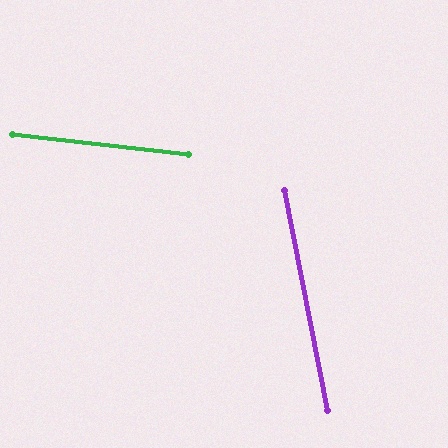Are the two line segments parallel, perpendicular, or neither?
Neither parallel nor perpendicular — they differ by about 72°.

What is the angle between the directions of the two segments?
Approximately 72 degrees.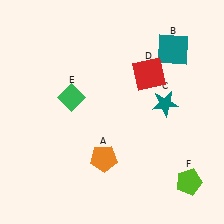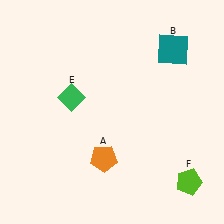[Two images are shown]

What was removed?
The teal star (C), the red square (D) were removed in Image 2.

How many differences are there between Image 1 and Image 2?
There are 2 differences between the two images.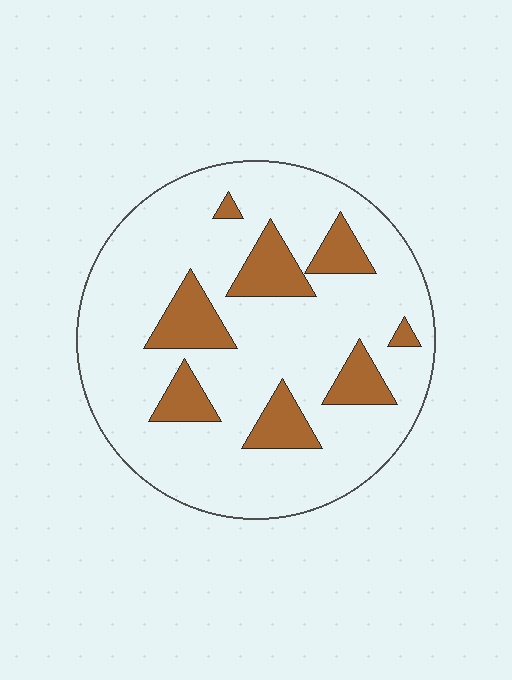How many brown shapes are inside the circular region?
8.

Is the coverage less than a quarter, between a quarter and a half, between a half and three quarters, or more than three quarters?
Less than a quarter.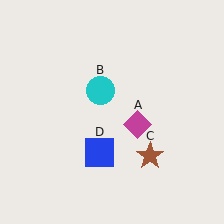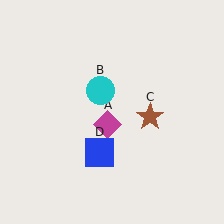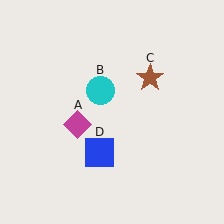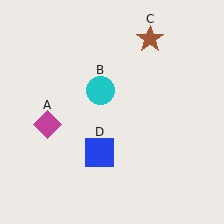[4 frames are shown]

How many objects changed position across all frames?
2 objects changed position: magenta diamond (object A), brown star (object C).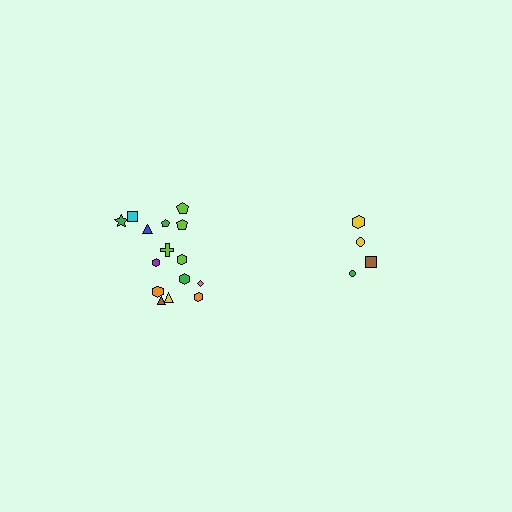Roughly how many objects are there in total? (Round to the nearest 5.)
Roughly 20 objects in total.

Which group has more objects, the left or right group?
The left group.